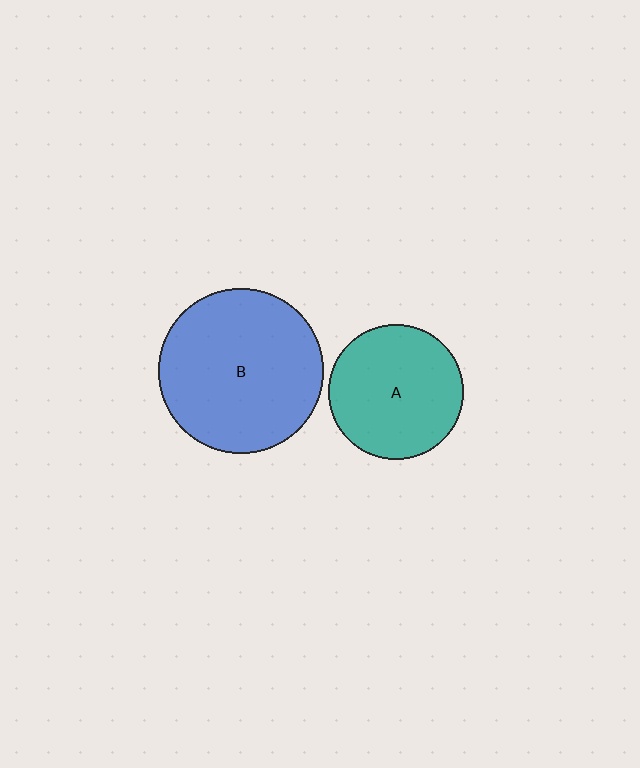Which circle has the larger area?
Circle B (blue).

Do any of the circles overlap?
No, none of the circles overlap.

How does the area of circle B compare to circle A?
Approximately 1.5 times.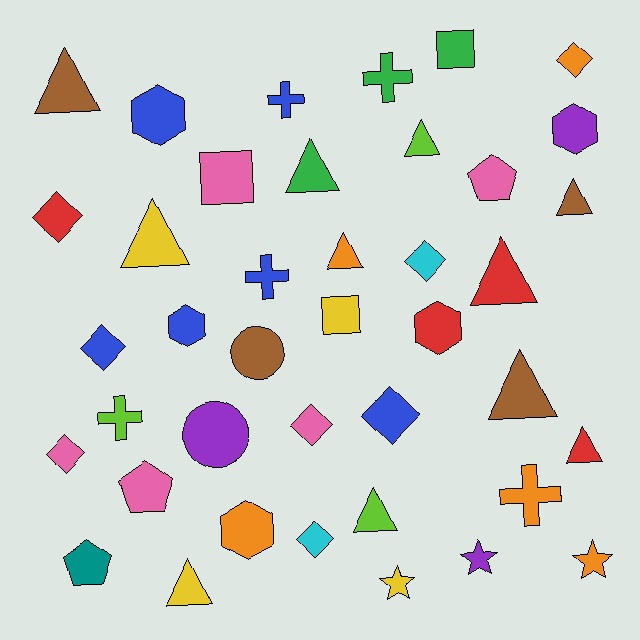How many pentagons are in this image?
There are 3 pentagons.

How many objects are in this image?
There are 40 objects.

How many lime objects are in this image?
There are 3 lime objects.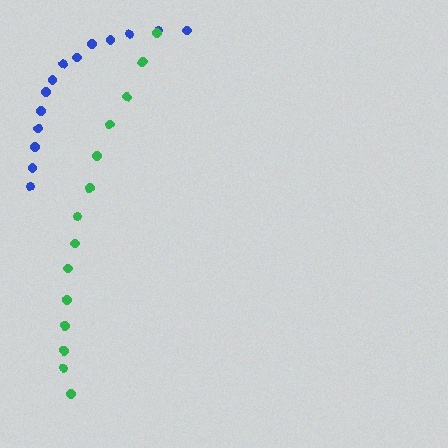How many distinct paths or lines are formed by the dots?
There are 2 distinct paths.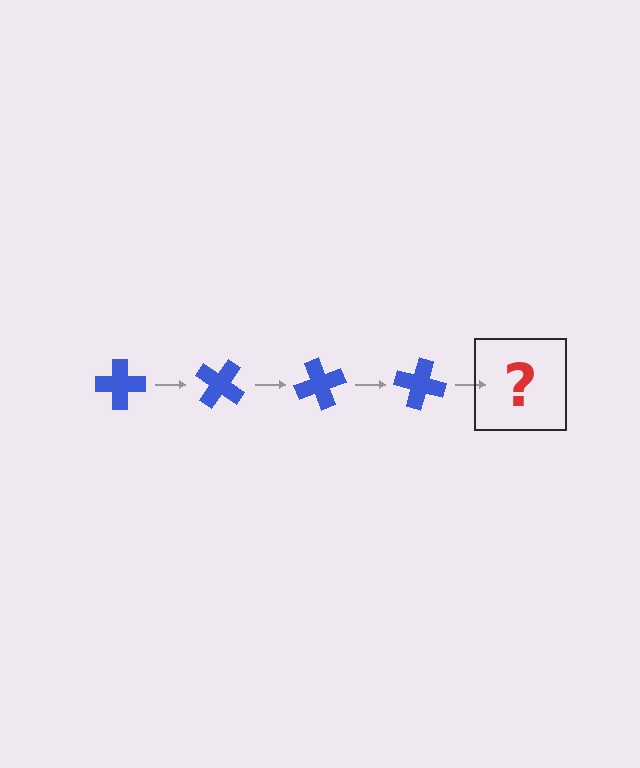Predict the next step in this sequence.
The next step is a blue cross rotated 140 degrees.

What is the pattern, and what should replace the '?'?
The pattern is that the cross rotates 35 degrees each step. The '?' should be a blue cross rotated 140 degrees.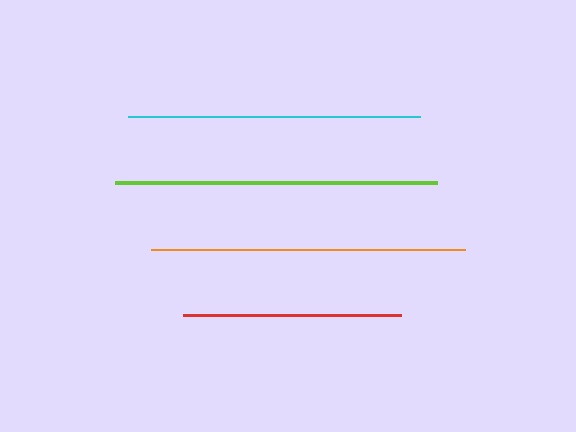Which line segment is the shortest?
The red line is the shortest at approximately 219 pixels.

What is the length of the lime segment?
The lime segment is approximately 321 pixels long.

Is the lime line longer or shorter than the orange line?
The lime line is longer than the orange line.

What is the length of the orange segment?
The orange segment is approximately 313 pixels long.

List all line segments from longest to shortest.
From longest to shortest: lime, orange, cyan, red.